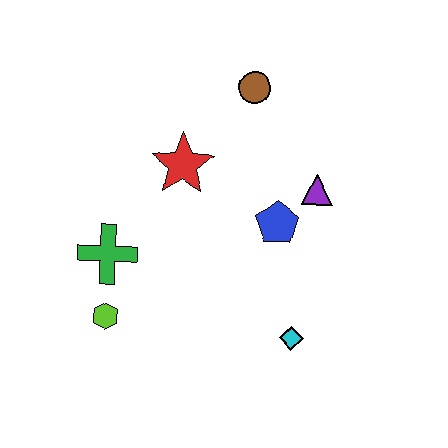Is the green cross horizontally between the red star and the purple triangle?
No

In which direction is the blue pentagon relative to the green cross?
The blue pentagon is to the right of the green cross.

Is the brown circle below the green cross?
No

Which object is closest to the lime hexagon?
The green cross is closest to the lime hexagon.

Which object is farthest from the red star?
The cyan diamond is farthest from the red star.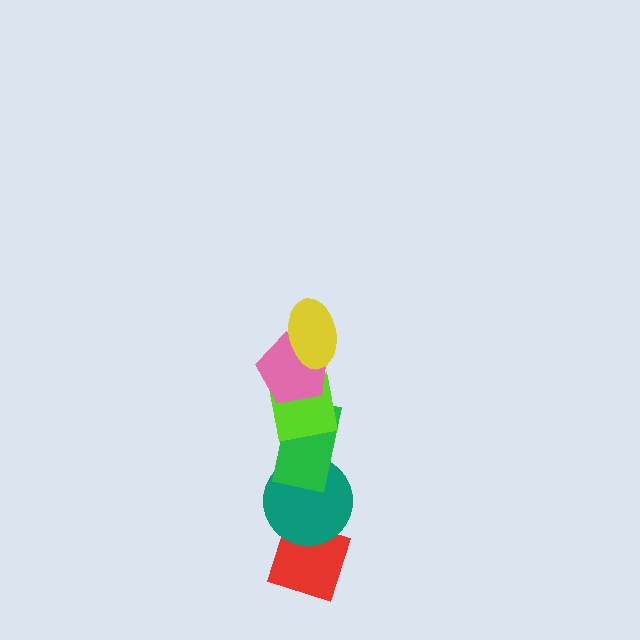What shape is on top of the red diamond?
The teal circle is on top of the red diamond.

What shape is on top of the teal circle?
The green rectangle is on top of the teal circle.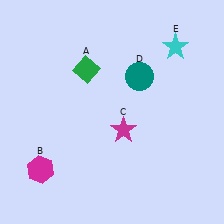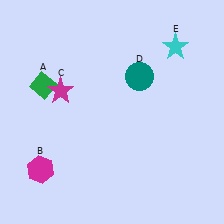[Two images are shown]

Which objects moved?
The objects that moved are: the green diamond (A), the magenta star (C).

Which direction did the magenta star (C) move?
The magenta star (C) moved left.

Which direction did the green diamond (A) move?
The green diamond (A) moved left.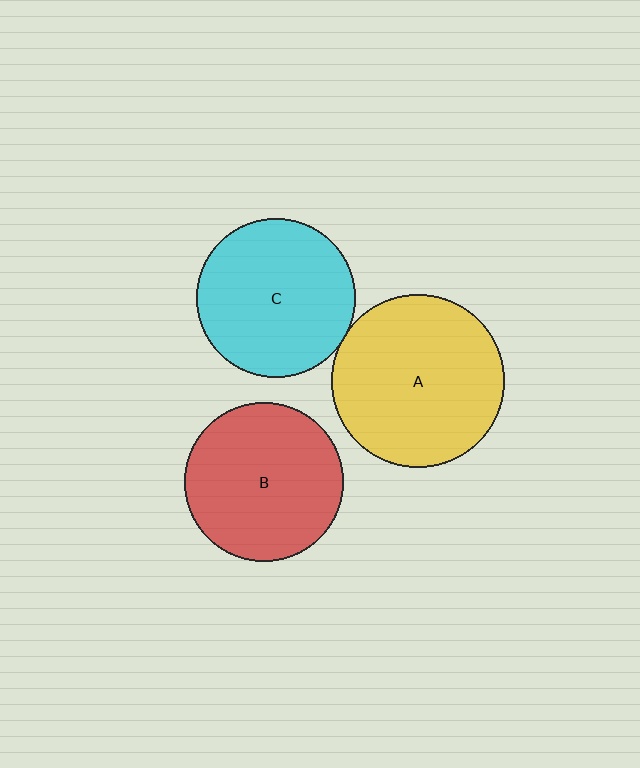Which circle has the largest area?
Circle A (yellow).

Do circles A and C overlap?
Yes.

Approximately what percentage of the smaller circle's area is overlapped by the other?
Approximately 5%.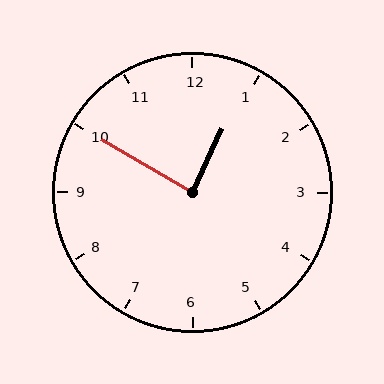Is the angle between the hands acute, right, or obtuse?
It is right.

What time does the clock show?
12:50.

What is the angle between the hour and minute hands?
Approximately 85 degrees.